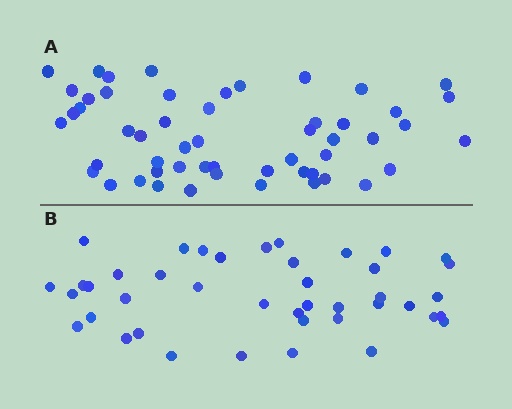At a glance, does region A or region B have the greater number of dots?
Region A (the top region) has more dots.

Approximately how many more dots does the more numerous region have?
Region A has roughly 12 or so more dots than region B.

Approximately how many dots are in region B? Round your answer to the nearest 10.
About 40 dots. (The exact count is 42, which rounds to 40.)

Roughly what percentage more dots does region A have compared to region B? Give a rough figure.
About 25% more.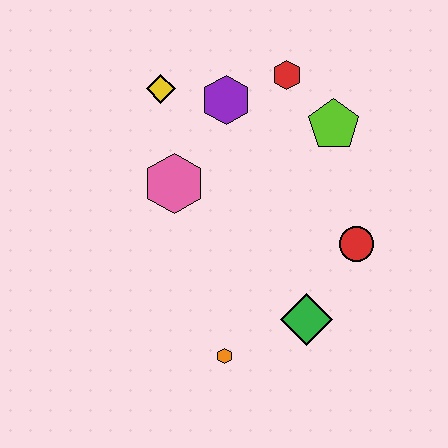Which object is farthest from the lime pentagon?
The orange hexagon is farthest from the lime pentagon.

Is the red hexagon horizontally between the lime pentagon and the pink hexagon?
Yes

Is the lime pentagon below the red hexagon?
Yes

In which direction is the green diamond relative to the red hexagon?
The green diamond is below the red hexagon.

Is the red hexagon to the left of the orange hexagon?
No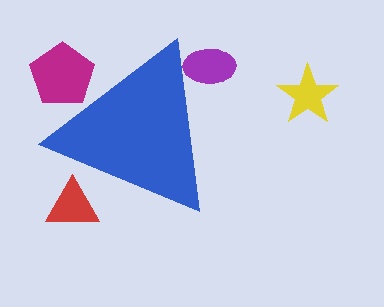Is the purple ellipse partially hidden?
Yes, the purple ellipse is partially hidden behind the blue triangle.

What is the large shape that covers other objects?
A blue triangle.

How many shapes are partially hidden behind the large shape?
3 shapes are partially hidden.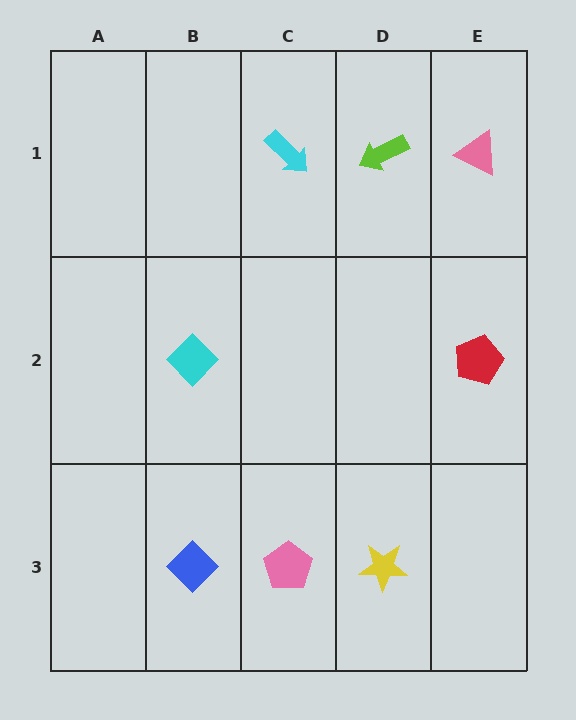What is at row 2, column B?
A cyan diamond.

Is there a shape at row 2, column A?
No, that cell is empty.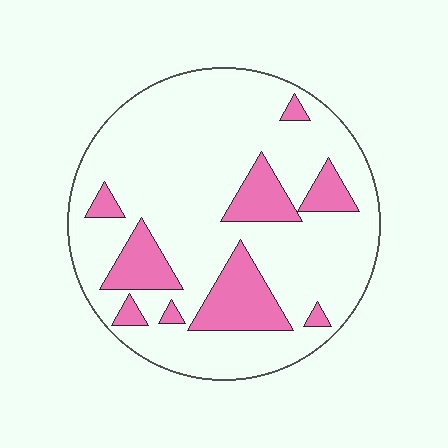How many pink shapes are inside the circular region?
9.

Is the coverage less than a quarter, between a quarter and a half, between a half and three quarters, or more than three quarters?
Less than a quarter.